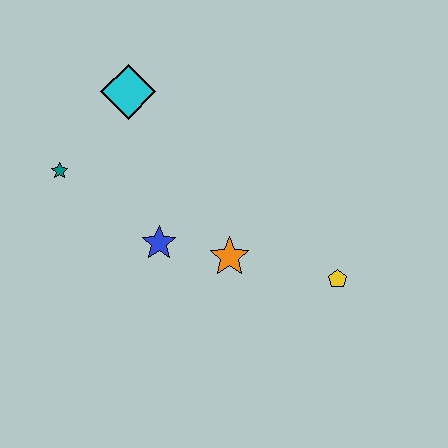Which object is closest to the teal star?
The cyan diamond is closest to the teal star.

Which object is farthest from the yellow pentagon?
The teal star is farthest from the yellow pentagon.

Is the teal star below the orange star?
No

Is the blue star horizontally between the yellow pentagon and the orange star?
No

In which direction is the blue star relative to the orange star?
The blue star is to the left of the orange star.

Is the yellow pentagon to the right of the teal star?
Yes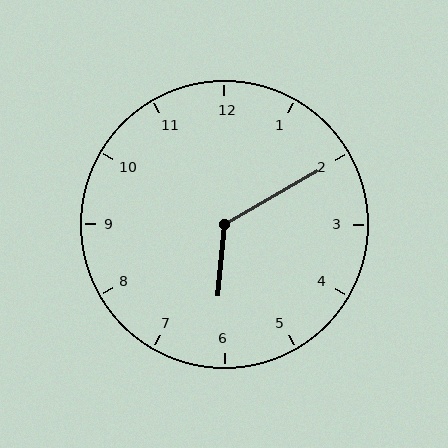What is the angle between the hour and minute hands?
Approximately 125 degrees.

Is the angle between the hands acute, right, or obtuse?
It is obtuse.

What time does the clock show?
6:10.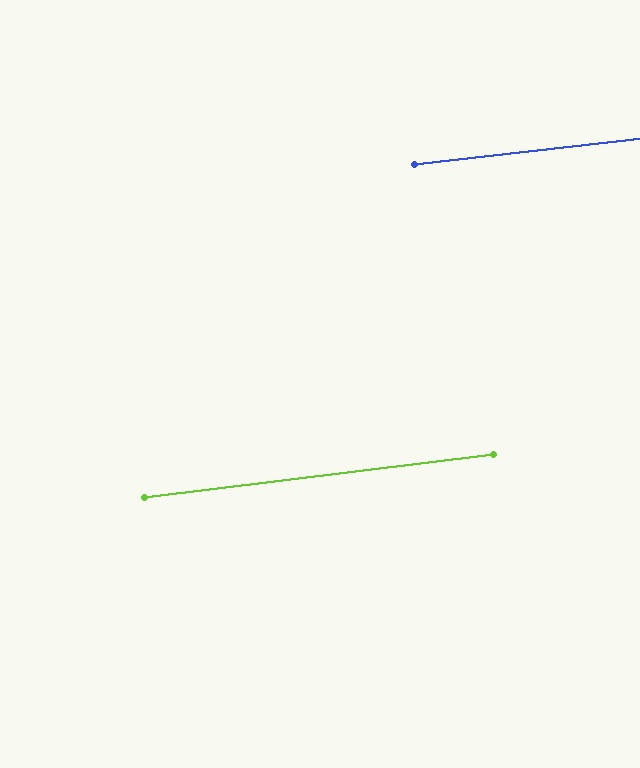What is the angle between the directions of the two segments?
Approximately 1 degree.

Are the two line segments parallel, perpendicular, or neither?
Parallel — their directions differ by only 0.5°.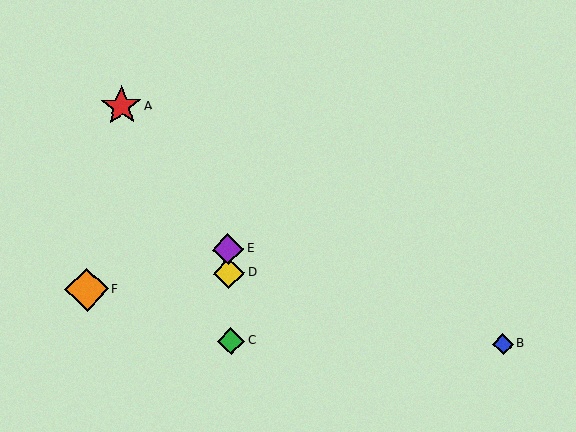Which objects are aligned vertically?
Objects C, D, E are aligned vertically.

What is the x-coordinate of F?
Object F is at x≈87.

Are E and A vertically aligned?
No, E is at x≈228 and A is at x≈121.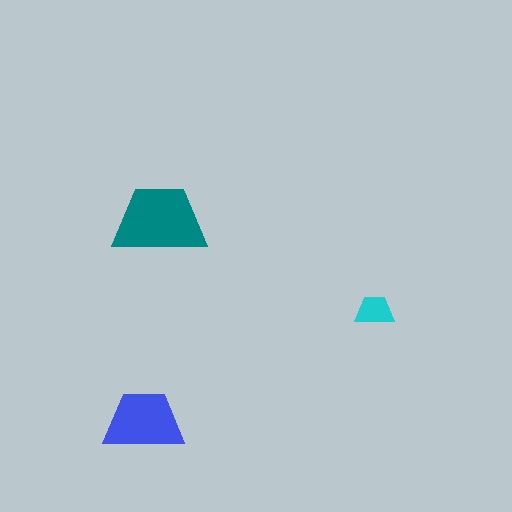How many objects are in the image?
There are 3 objects in the image.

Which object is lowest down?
The blue trapezoid is bottommost.